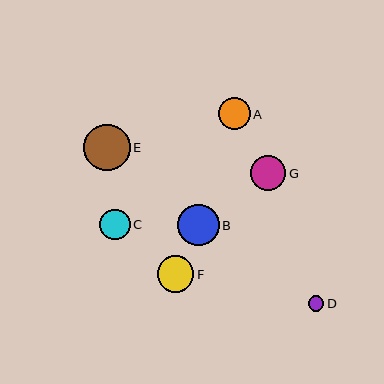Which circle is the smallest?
Circle D is the smallest with a size of approximately 16 pixels.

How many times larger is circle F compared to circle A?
Circle F is approximately 1.1 times the size of circle A.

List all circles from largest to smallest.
From largest to smallest: E, B, F, G, A, C, D.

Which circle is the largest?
Circle E is the largest with a size of approximately 47 pixels.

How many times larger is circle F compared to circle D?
Circle F is approximately 2.3 times the size of circle D.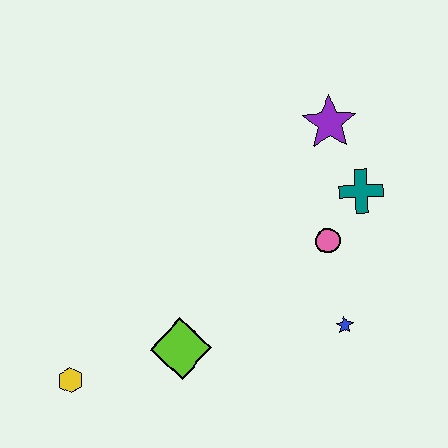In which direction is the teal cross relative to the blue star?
The teal cross is above the blue star.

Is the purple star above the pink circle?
Yes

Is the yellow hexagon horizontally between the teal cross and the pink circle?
No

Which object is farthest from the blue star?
The yellow hexagon is farthest from the blue star.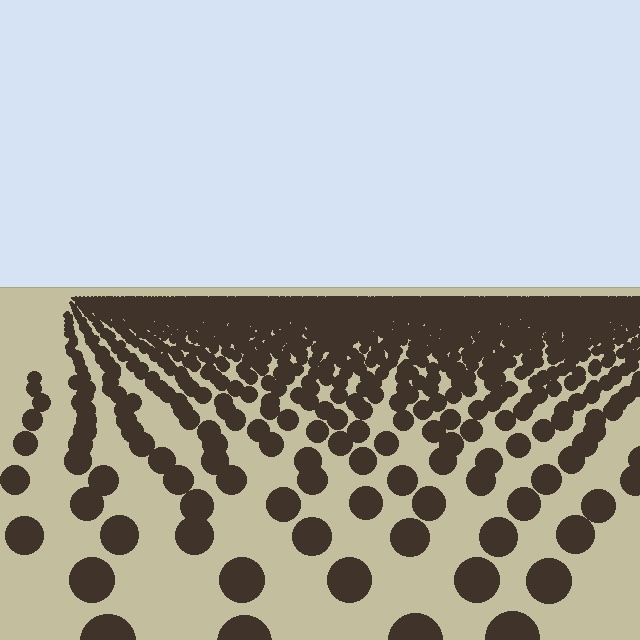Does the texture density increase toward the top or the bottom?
Density increases toward the top.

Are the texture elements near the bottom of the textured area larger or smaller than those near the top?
Larger. Near the bottom, elements are closer to the viewer and appear at a bigger on-screen size.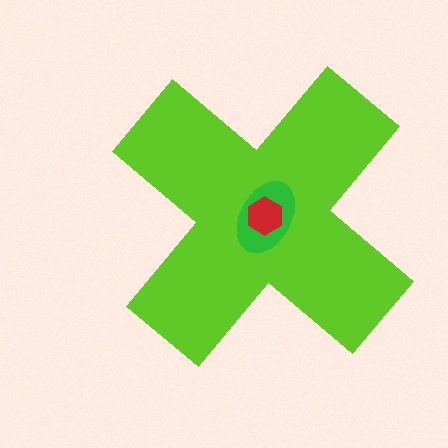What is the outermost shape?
The lime cross.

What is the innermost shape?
The red hexagon.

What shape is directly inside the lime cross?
The green ellipse.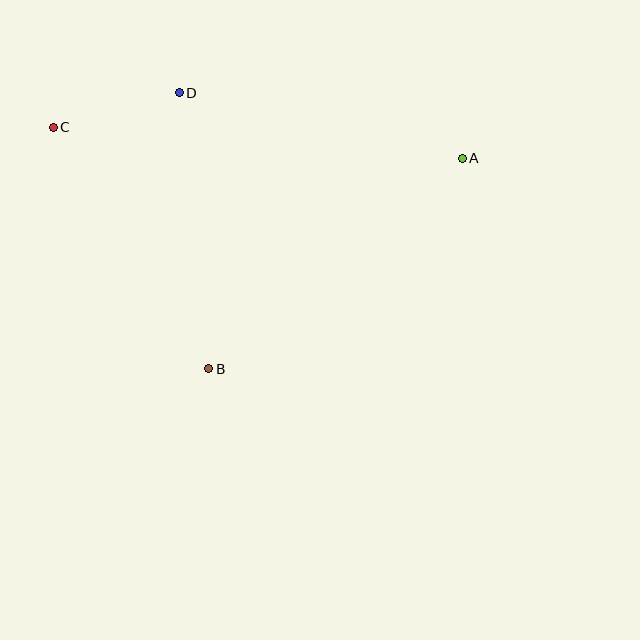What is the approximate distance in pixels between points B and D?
The distance between B and D is approximately 278 pixels.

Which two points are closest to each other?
Points C and D are closest to each other.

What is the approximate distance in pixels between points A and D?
The distance between A and D is approximately 290 pixels.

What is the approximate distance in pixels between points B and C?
The distance between B and C is approximately 287 pixels.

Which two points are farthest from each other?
Points A and C are farthest from each other.